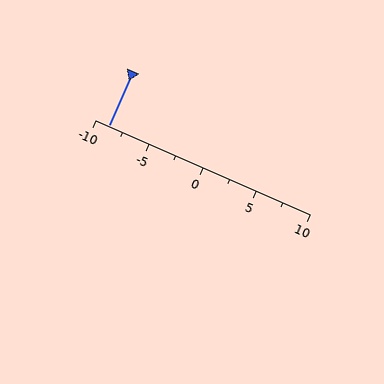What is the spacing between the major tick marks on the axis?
The major ticks are spaced 5 apart.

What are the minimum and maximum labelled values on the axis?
The axis runs from -10 to 10.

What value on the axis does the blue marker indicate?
The marker indicates approximately -8.8.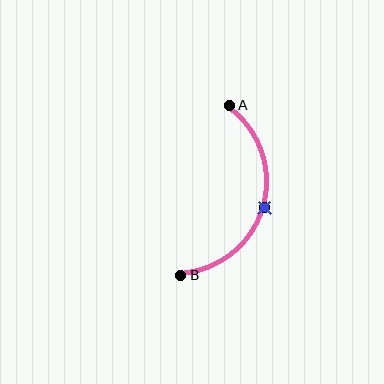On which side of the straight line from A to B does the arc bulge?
The arc bulges to the right of the straight line connecting A and B.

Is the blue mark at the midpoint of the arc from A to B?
Yes. The blue mark lies on the arc at equal arc-length from both A and B — it is the arc midpoint.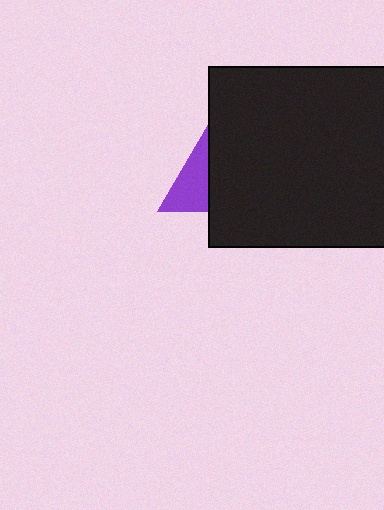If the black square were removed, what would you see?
You would see the complete purple triangle.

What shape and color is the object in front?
The object in front is a black square.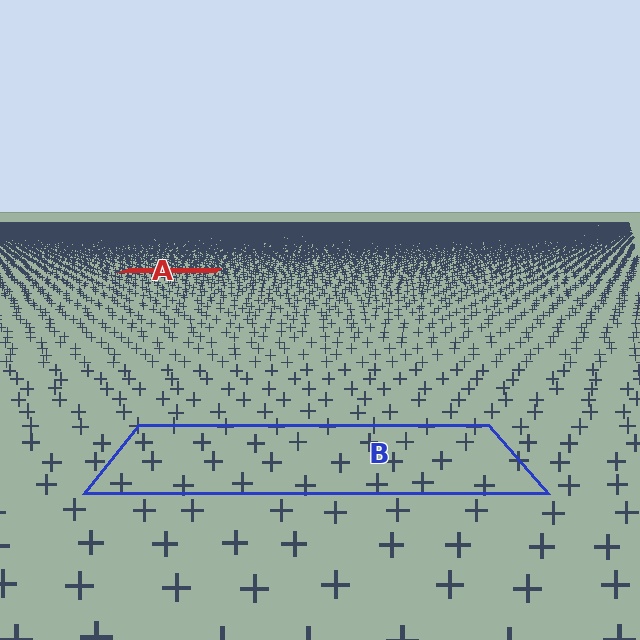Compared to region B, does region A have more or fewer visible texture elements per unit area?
Region A has more texture elements per unit area — they are packed more densely because it is farther away.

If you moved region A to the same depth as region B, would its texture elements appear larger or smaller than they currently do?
They would appear larger. At a closer depth, the same texture elements are projected at a bigger on-screen size.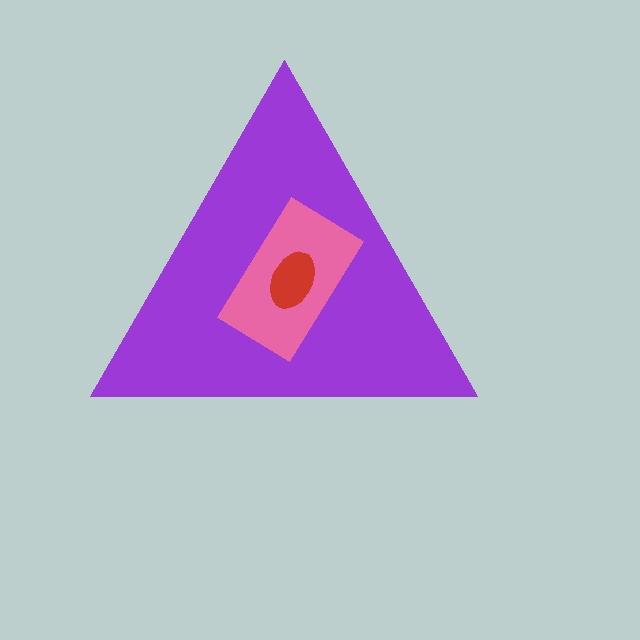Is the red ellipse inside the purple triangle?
Yes.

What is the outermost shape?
The purple triangle.